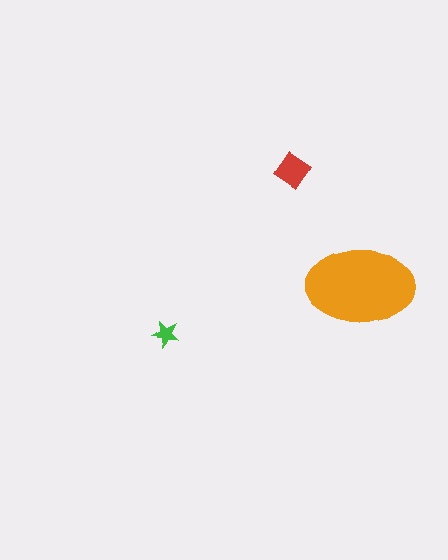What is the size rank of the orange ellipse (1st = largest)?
1st.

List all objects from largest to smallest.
The orange ellipse, the red diamond, the green star.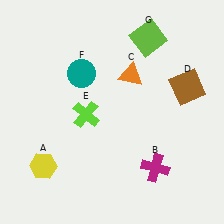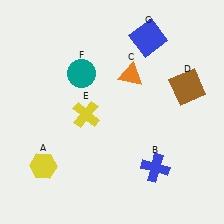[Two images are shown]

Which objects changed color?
B changed from magenta to blue. E changed from lime to yellow. G changed from lime to blue.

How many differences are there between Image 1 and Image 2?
There are 3 differences between the two images.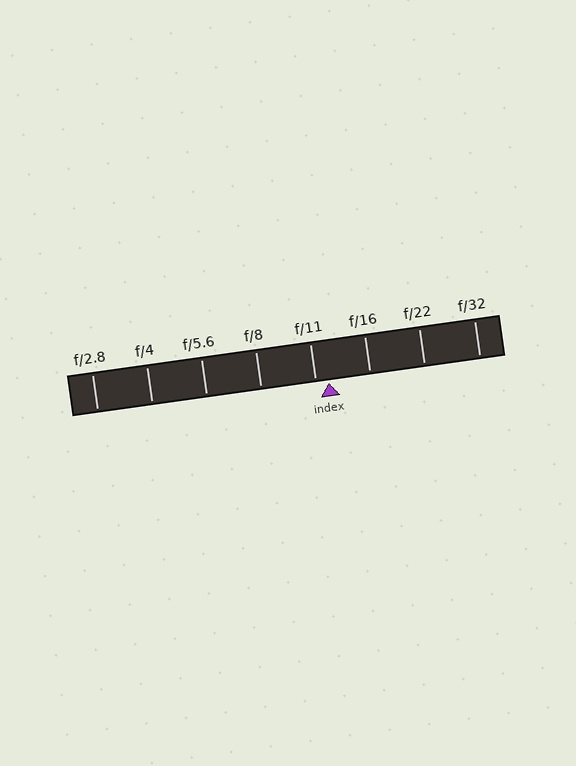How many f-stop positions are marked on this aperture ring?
There are 8 f-stop positions marked.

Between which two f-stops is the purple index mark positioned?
The index mark is between f/11 and f/16.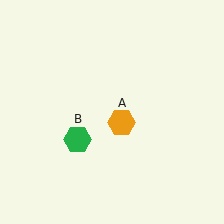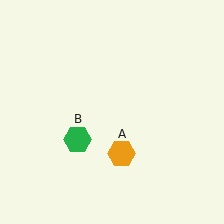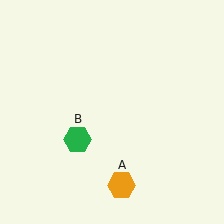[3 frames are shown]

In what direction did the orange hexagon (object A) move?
The orange hexagon (object A) moved down.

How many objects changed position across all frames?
1 object changed position: orange hexagon (object A).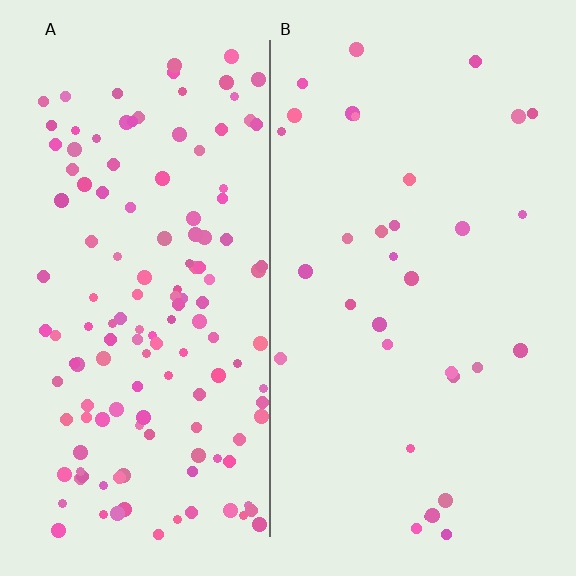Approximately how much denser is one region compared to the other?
Approximately 4.3× — region A over region B.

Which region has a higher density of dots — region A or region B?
A (the left).